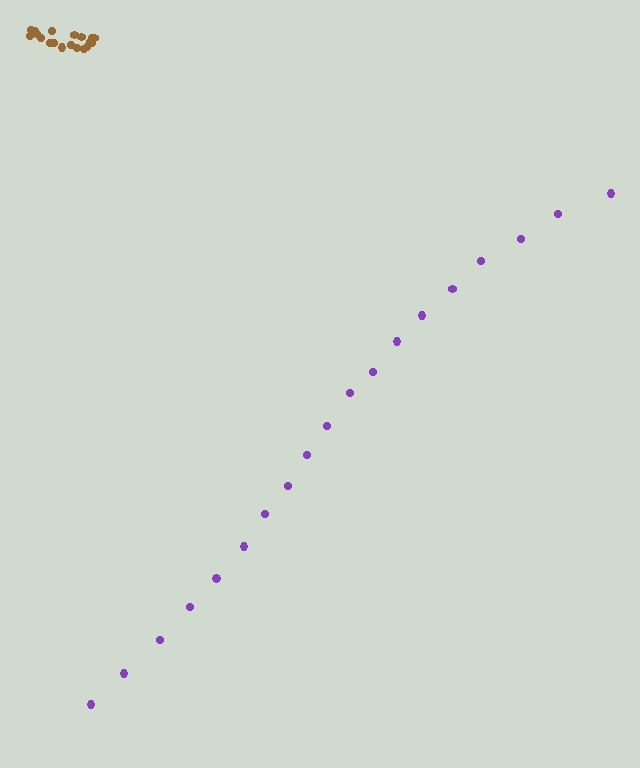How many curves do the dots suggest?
There are 2 distinct paths.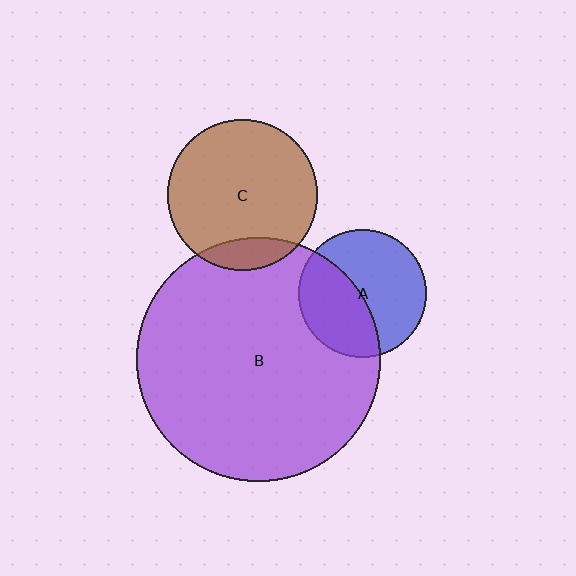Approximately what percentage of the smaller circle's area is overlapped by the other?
Approximately 15%.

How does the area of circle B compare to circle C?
Approximately 2.6 times.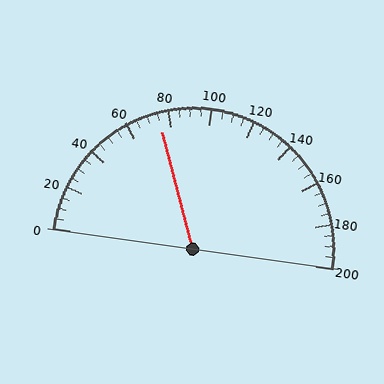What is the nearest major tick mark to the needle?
The nearest major tick mark is 80.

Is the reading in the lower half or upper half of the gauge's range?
The reading is in the lower half of the range (0 to 200).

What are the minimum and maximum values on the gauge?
The gauge ranges from 0 to 200.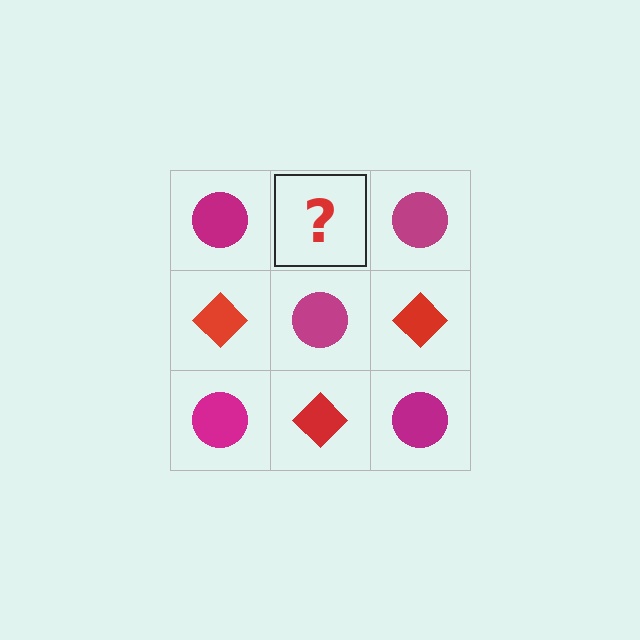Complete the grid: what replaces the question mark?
The question mark should be replaced with a red diamond.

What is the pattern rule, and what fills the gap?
The rule is that it alternates magenta circle and red diamond in a checkerboard pattern. The gap should be filled with a red diamond.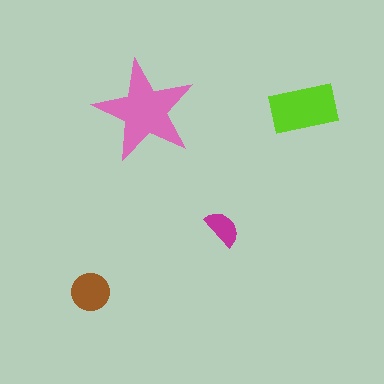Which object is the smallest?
The magenta semicircle.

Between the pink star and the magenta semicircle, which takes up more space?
The pink star.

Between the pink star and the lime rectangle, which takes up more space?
The pink star.